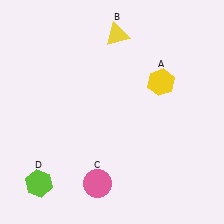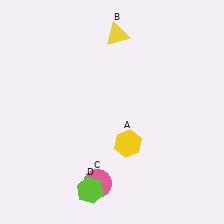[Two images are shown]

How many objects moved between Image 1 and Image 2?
2 objects moved between the two images.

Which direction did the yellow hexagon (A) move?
The yellow hexagon (A) moved down.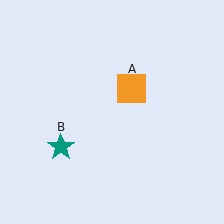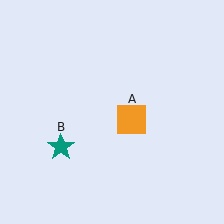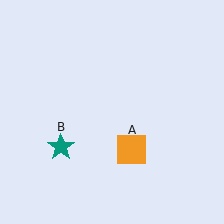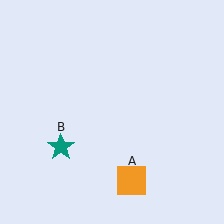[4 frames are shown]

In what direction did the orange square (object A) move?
The orange square (object A) moved down.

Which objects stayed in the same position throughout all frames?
Teal star (object B) remained stationary.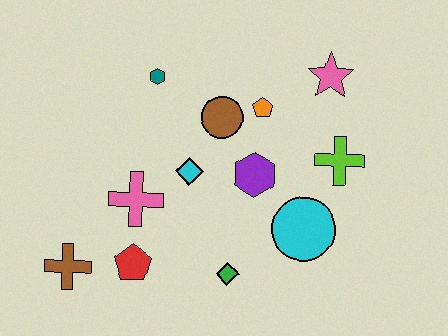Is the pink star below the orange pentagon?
No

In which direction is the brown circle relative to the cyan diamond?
The brown circle is above the cyan diamond.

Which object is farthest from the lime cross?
The brown cross is farthest from the lime cross.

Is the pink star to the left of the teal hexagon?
No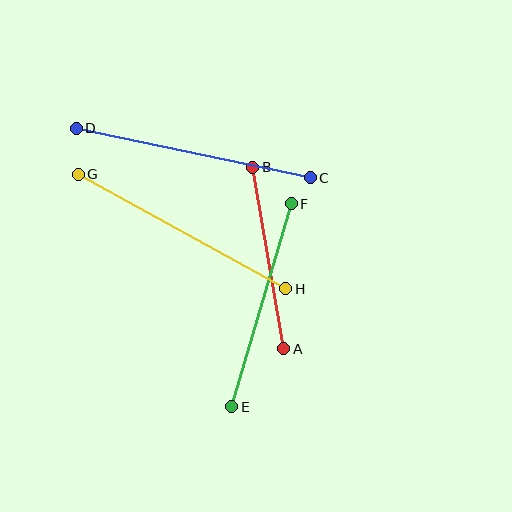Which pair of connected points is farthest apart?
Points C and D are farthest apart.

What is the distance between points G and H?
The distance is approximately 237 pixels.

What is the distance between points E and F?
The distance is approximately 212 pixels.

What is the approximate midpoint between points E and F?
The midpoint is at approximately (262, 305) pixels.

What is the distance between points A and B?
The distance is approximately 184 pixels.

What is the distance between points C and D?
The distance is approximately 239 pixels.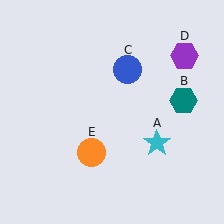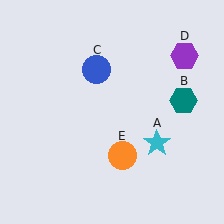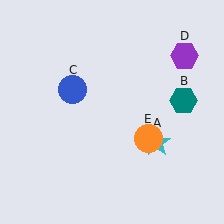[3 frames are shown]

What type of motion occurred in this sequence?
The blue circle (object C), orange circle (object E) rotated counterclockwise around the center of the scene.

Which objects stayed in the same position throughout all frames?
Cyan star (object A) and teal hexagon (object B) and purple hexagon (object D) remained stationary.